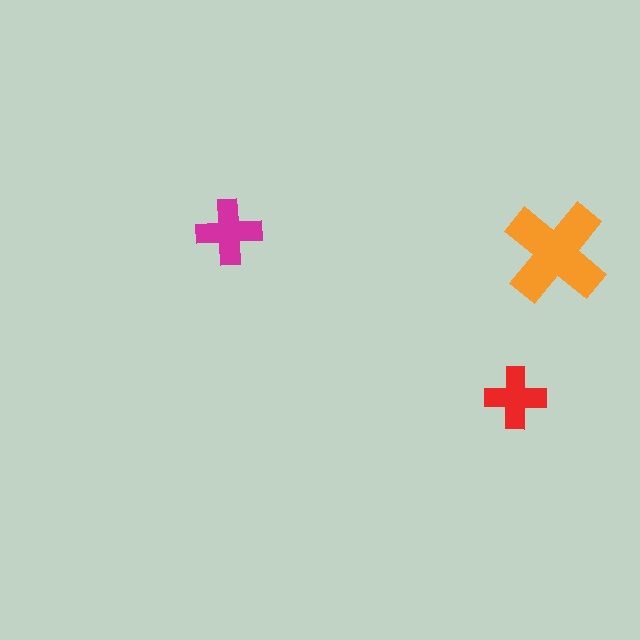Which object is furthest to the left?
The magenta cross is leftmost.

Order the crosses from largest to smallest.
the orange one, the magenta one, the red one.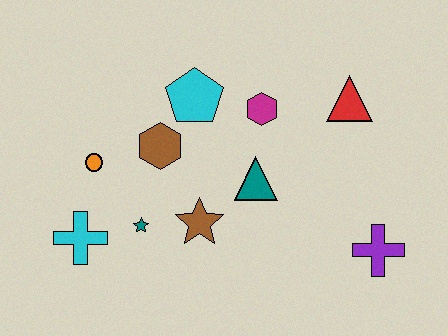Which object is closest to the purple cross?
The teal triangle is closest to the purple cross.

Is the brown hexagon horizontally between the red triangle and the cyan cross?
Yes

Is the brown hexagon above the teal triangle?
Yes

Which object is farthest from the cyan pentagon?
The purple cross is farthest from the cyan pentagon.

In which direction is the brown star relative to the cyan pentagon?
The brown star is below the cyan pentagon.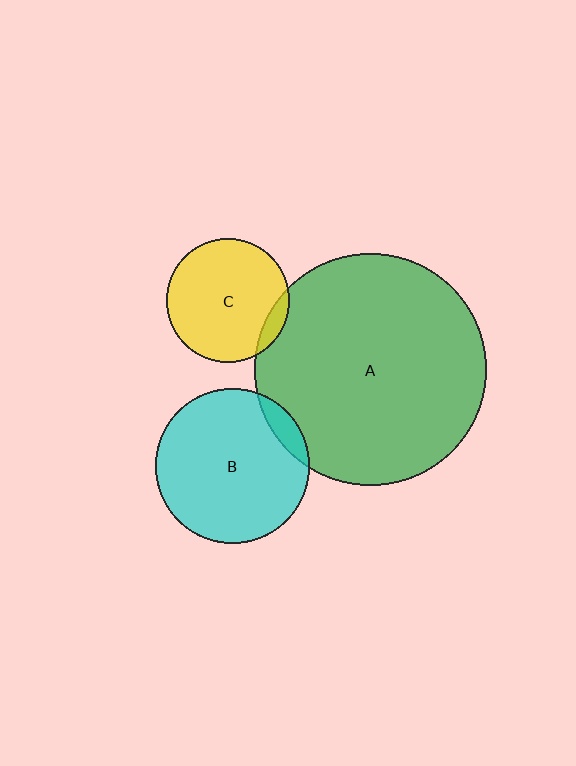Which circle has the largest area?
Circle A (green).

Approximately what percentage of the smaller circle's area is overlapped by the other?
Approximately 10%.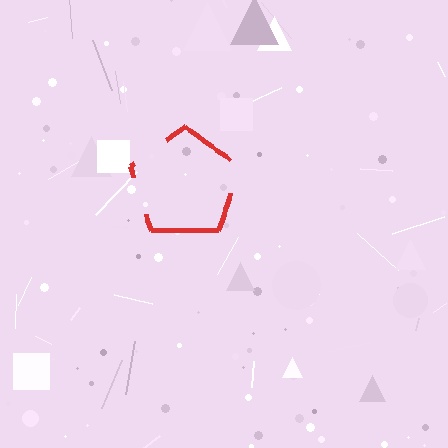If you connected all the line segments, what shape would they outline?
They would outline a pentagon.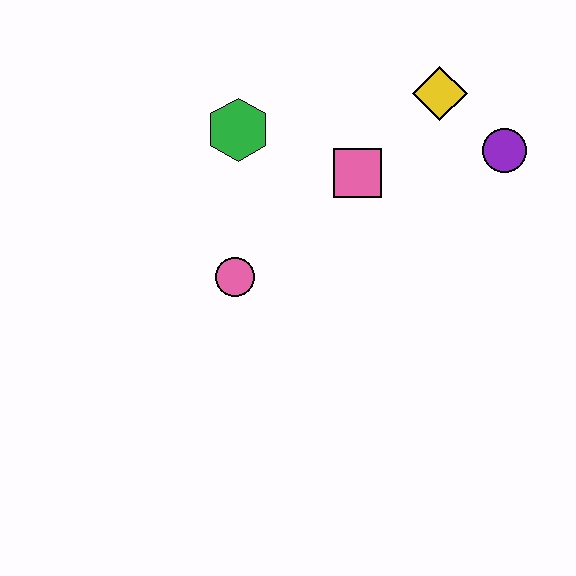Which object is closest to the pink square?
The yellow diamond is closest to the pink square.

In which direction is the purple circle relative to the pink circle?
The purple circle is to the right of the pink circle.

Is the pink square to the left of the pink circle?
No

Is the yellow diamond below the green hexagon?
No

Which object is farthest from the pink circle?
The purple circle is farthest from the pink circle.